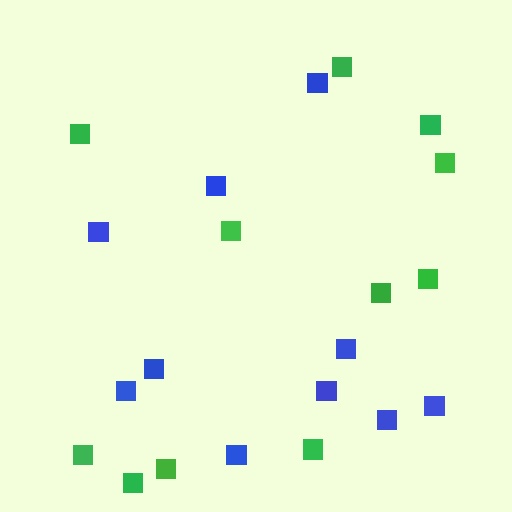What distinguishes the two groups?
There are 2 groups: one group of green squares (11) and one group of blue squares (10).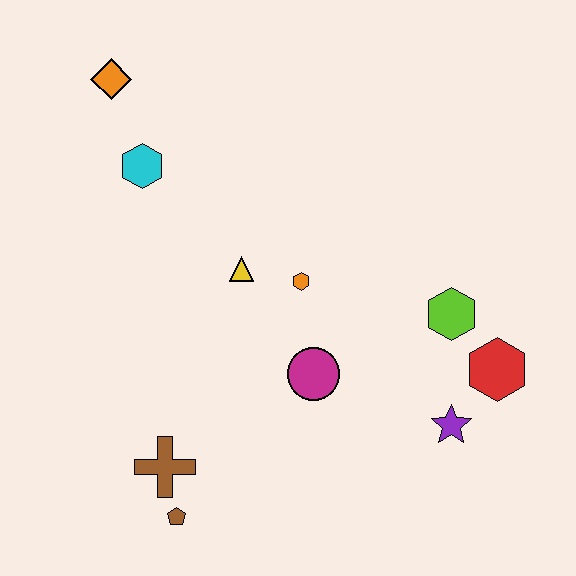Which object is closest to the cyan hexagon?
The orange diamond is closest to the cyan hexagon.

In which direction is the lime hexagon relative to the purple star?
The lime hexagon is above the purple star.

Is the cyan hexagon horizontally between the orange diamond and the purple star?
Yes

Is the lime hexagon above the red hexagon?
Yes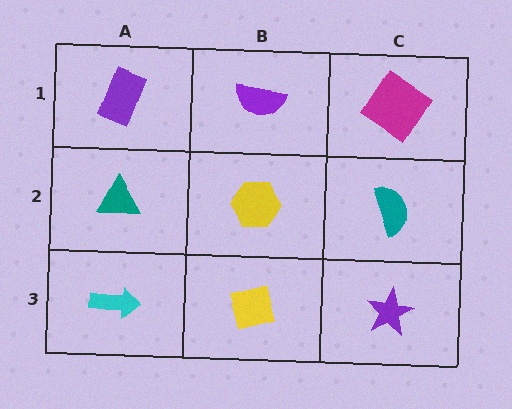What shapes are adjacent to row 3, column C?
A teal semicircle (row 2, column C), a yellow square (row 3, column B).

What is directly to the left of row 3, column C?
A yellow square.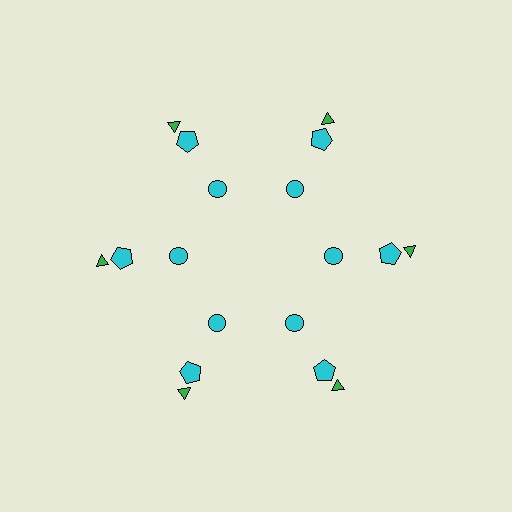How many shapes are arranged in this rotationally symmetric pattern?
There are 18 shapes, arranged in 6 groups of 3.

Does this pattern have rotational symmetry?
Yes, this pattern has 6-fold rotational symmetry. It looks the same after rotating 60 degrees around the center.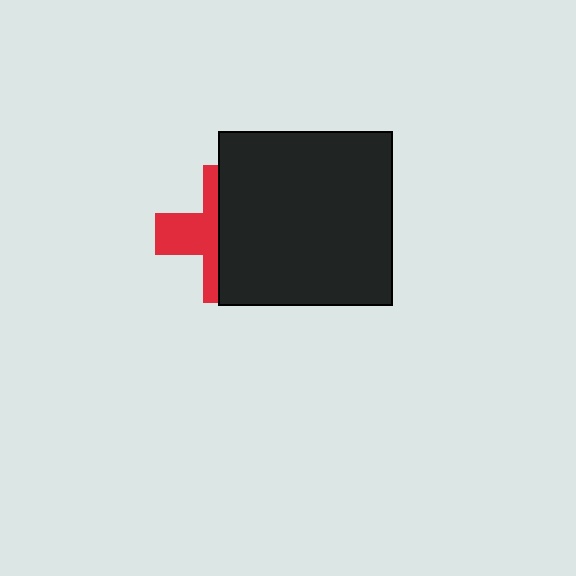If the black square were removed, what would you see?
You would see the complete red cross.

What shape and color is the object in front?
The object in front is a black square.